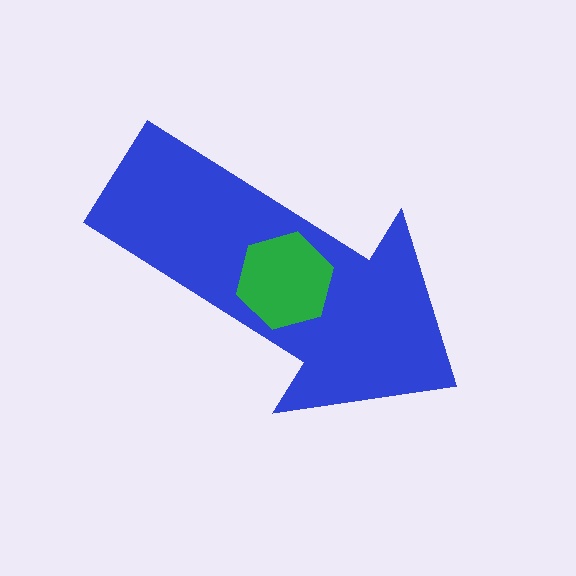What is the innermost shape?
The green hexagon.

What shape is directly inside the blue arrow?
The green hexagon.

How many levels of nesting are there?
2.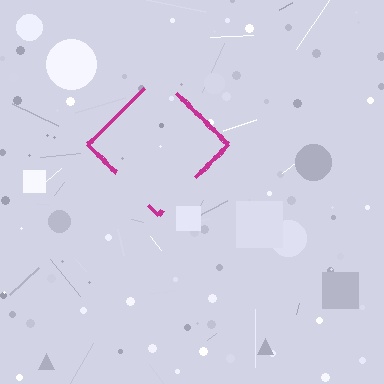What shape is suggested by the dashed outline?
The dashed outline suggests a diamond.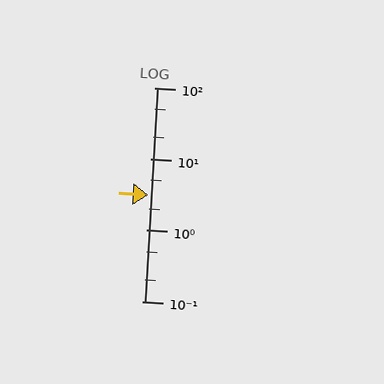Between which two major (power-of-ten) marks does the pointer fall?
The pointer is between 1 and 10.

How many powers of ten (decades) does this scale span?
The scale spans 3 decades, from 0.1 to 100.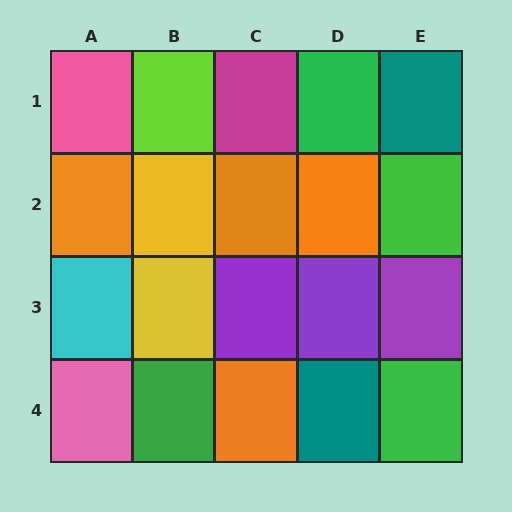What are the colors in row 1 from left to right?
Pink, lime, magenta, green, teal.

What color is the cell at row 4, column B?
Green.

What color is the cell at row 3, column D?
Purple.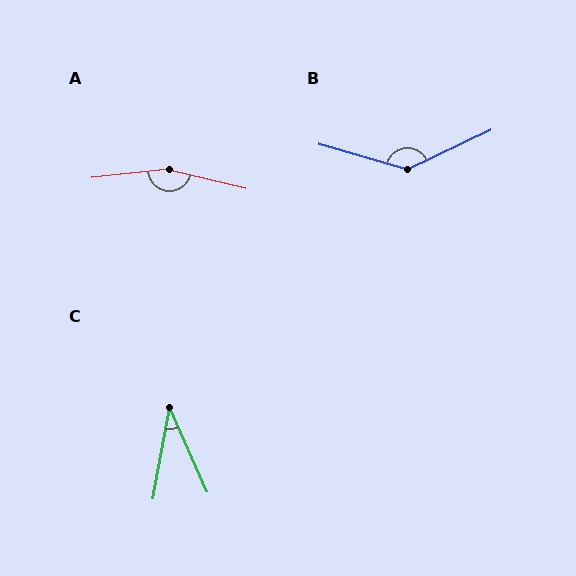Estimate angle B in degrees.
Approximately 139 degrees.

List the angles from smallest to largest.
C (34°), B (139°), A (161°).